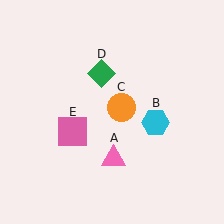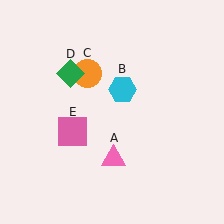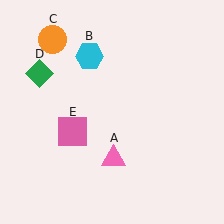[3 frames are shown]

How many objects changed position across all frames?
3 objects changed position: cyan hexagon (object B), orange circle (object C), green diamond (object D).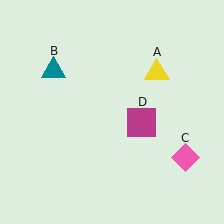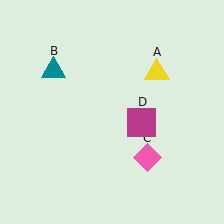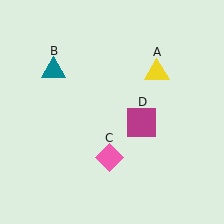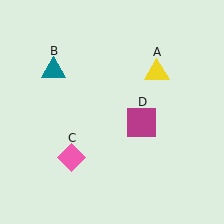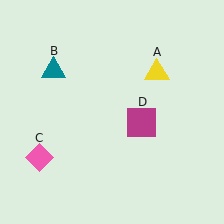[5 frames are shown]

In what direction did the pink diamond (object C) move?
The pink diamond (object C) moved left.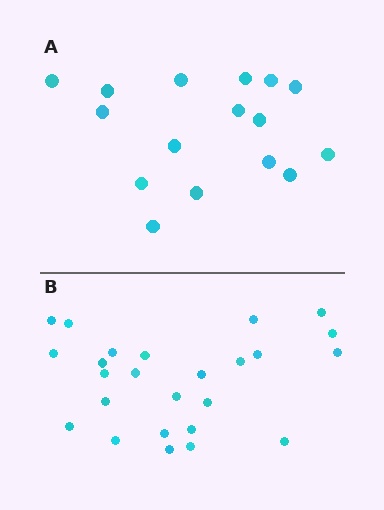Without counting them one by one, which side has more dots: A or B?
Region B (the bottom region) has more dots.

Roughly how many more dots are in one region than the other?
Region B has roughly 8 or so more dots than region A.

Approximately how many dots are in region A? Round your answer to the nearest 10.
About 20 dots. (The exact count is 16, which rounds to 20.)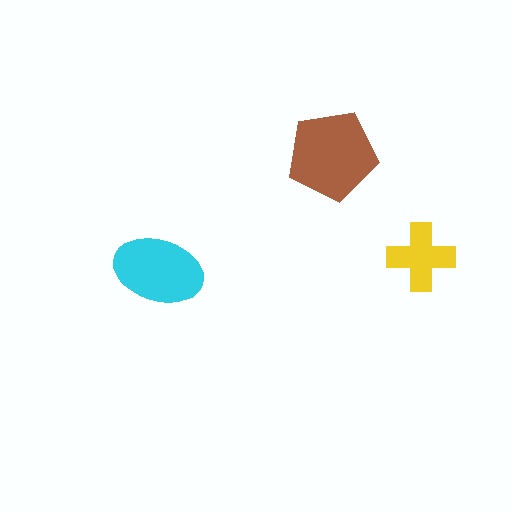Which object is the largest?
The brown pentagon.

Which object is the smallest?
The yellow cross.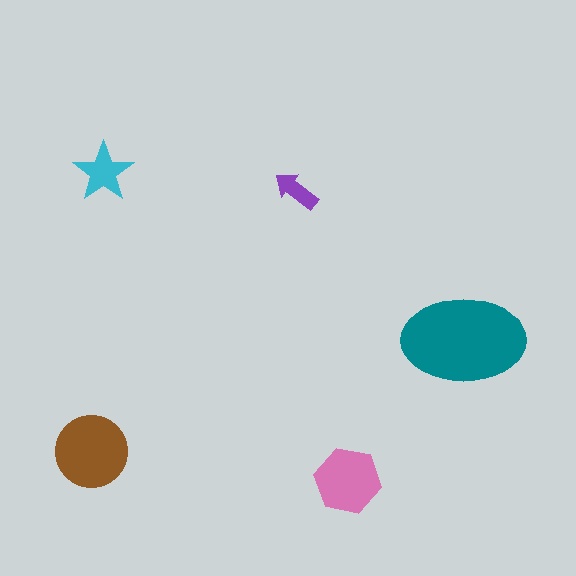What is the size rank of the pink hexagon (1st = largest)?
3rd.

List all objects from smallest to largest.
The purple arrow, the cyan star, the pink hexagon, the brown circle, the teal ellipse.